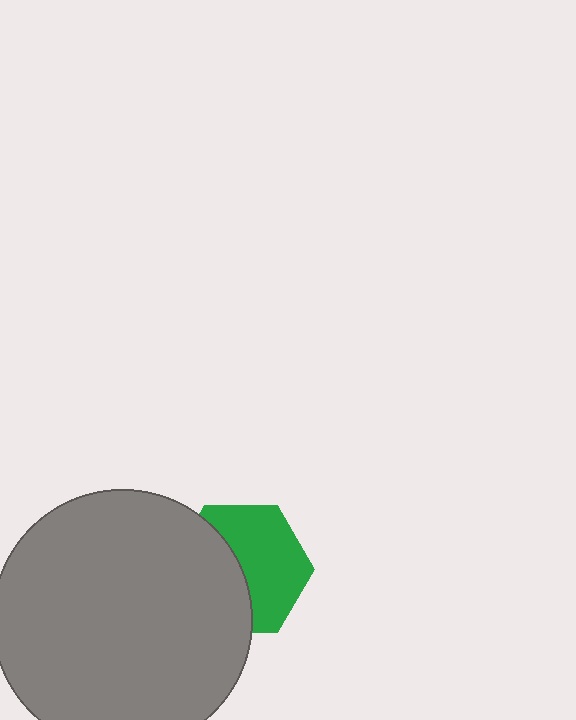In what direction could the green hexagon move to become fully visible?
The green hexagon could move right. That would shift it out from behind the gray circle entirely.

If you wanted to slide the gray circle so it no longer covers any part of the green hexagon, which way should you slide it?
Slide it left — that is the most direct way to separate the two shapes.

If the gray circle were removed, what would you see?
You would see the complete green hexagon.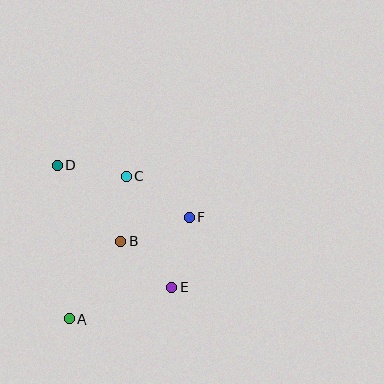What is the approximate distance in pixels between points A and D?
The distance between A and D is approximately 154 pixels.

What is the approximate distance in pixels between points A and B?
The distance between A and B is approximately 94 pixels.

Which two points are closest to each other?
Points B and C are closest to each other.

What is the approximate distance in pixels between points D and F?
The distance between D and F is approximately 141 pixels.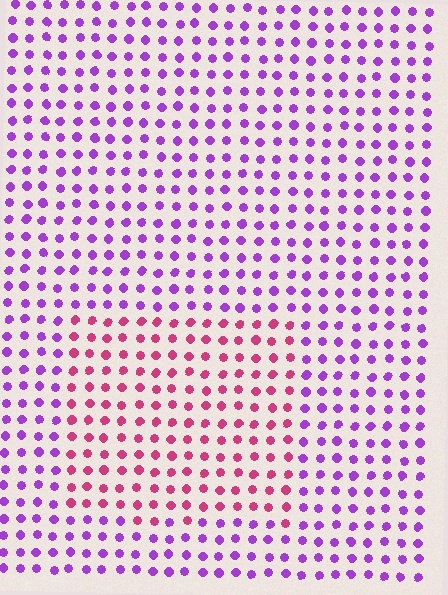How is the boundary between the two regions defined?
The boundary is defined purely by a slight shift in hue (about 50 degrees). Spacing, size, and orientation are identical on both sides.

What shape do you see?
I see a rectangle.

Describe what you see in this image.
The image is filled with small purple elements in a uniform arrangement. A rectangle-shaped region is visible where the elements are tinted to a slightly different hue, forming a subtle color boundary.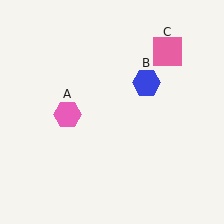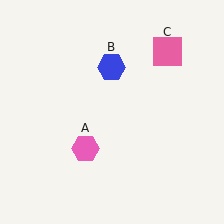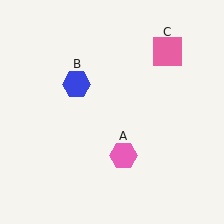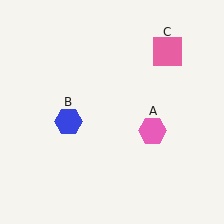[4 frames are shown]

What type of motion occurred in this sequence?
The pink hexagon (object A), blue hexagon (object B) rotated counterclockwise around the center of the scene.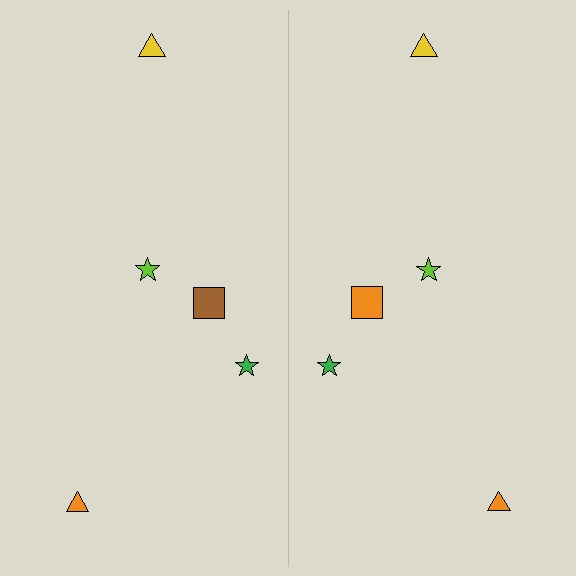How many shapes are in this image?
There are 10 shapes in this image.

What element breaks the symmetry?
The orange square on the right side breaks the symmetry — its mirror counterpart is brown.